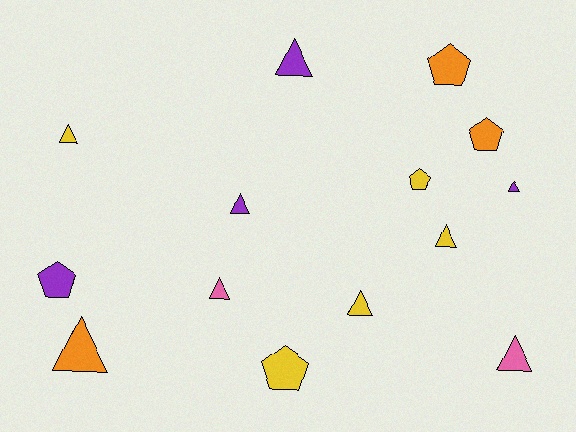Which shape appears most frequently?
Triangle, with 9 objects.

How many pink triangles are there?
There are 2 pink triangles.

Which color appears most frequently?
Yellow, with 5 objects.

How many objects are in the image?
There are 14 objects.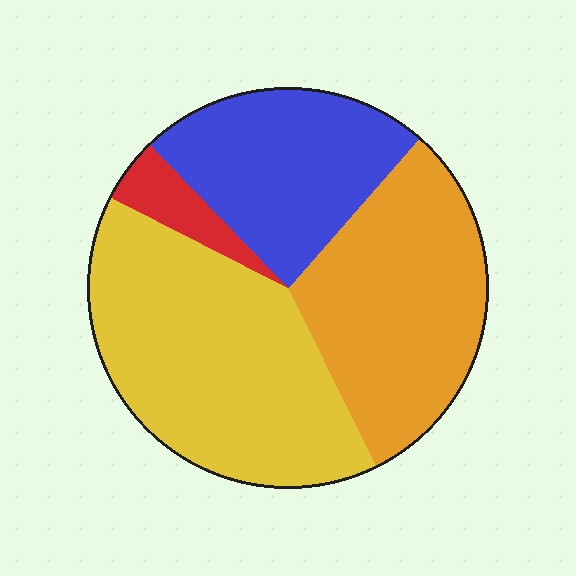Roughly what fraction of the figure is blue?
Blue takes up about one quarter (1/4) of the figure.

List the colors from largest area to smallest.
From largest to smallest: yellow, orange, blue, red.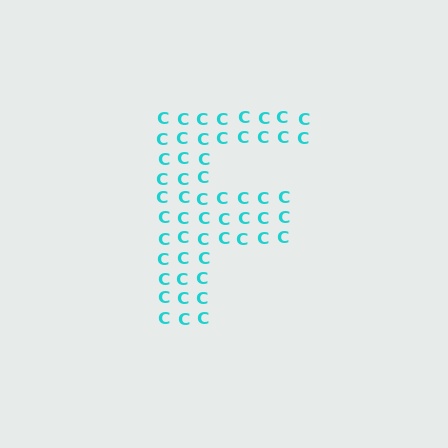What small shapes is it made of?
It is made of small letter C's.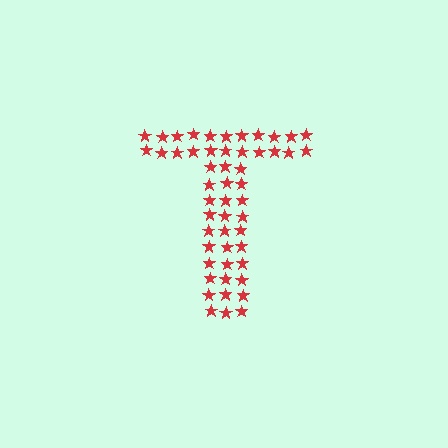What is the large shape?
The large shape is the letter T.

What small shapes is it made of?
It is made of small stars.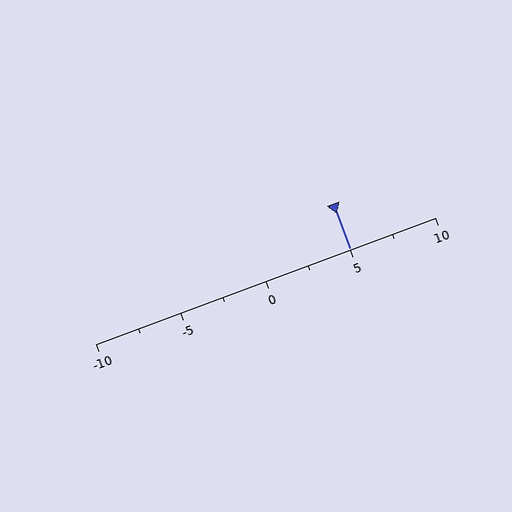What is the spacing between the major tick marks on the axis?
The major ticks are spaced 5 apart.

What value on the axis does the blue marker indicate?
The marker indicates approximately 5.